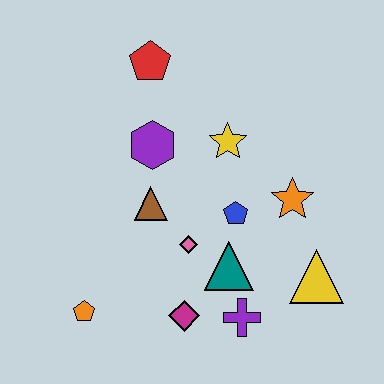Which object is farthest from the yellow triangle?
The red pentagon is farthest from the yellow triangle.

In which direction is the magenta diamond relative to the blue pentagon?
The magenta diamond is below the blue pentagon.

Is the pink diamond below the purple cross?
No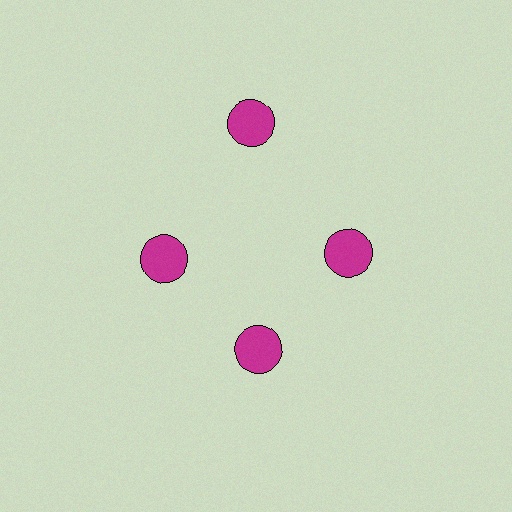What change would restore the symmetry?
The symmetry would be restored by moving it inward, back onto the ring so that all 4 circles sit at equal angles and equal distance from the center.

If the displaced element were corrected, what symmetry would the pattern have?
It would have 4-fold rotational symmetry — the pattern would map onto itself every 90 degrees.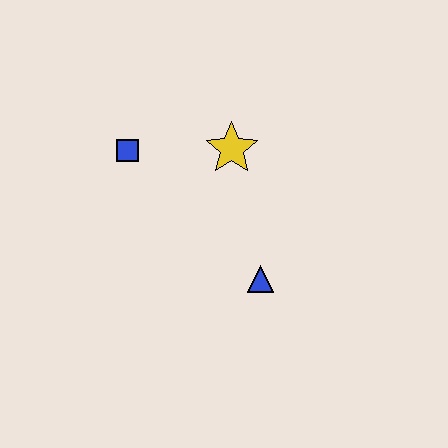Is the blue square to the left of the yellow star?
Yes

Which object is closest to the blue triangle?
The yellow star is closest to the blue triangle.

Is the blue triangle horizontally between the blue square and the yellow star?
No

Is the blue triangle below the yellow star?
Yes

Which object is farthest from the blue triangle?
The blue square is farthest from the blue triangle.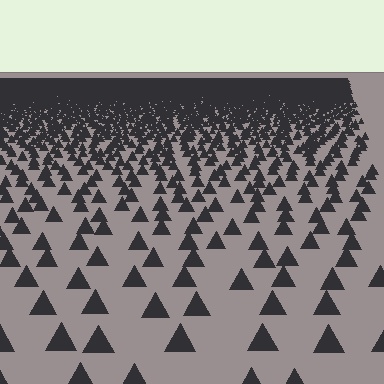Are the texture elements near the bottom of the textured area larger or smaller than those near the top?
Larger. Near the bottom, elements are closer to the viewer and appear at a bigger on-screen size.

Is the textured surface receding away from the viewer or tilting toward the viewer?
The surface is receding away from the viewer. Texture elements get smaller and denser toward the top.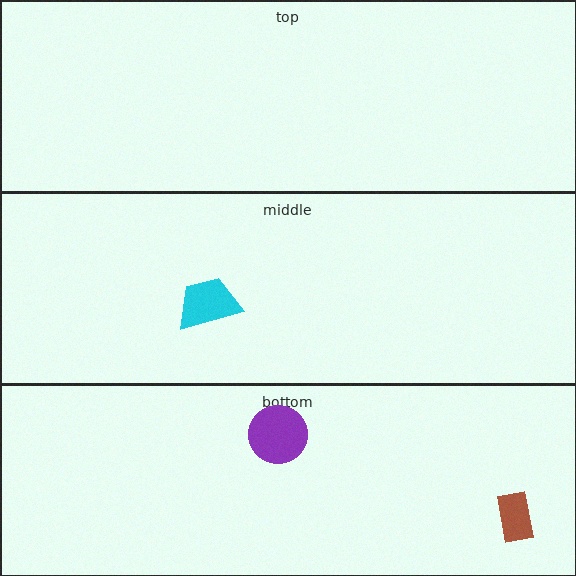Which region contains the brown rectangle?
The bottom region.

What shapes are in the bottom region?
The brown rectangle, the purple circle.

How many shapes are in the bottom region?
2.